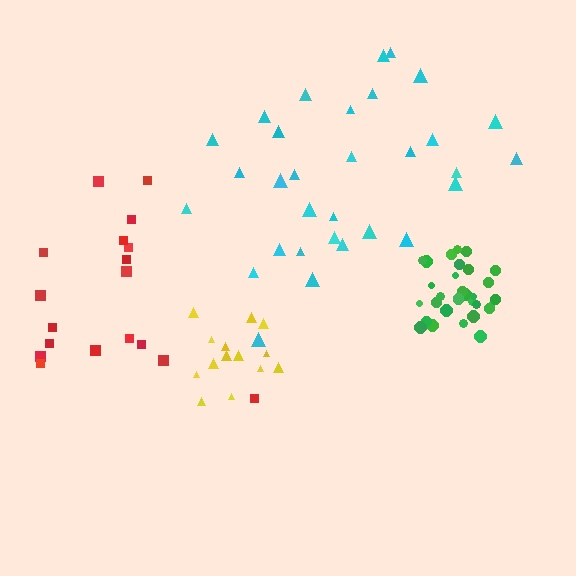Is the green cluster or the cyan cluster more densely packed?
Green.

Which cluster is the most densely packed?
Green.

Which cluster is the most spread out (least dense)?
Red.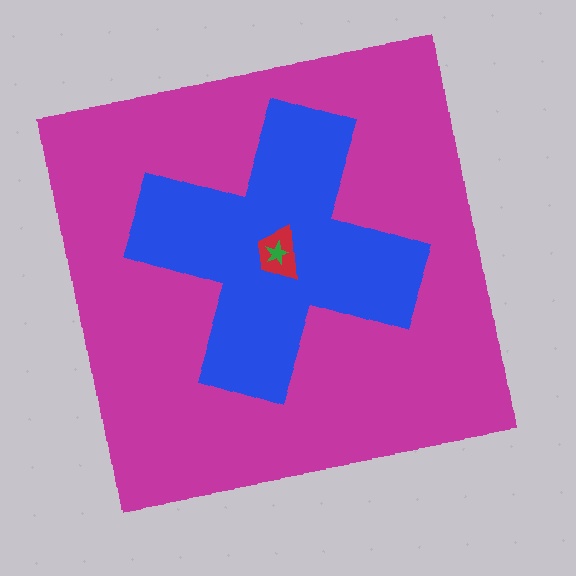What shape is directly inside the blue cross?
The red trapezoid.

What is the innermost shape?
The green star.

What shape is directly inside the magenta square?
The blue cross.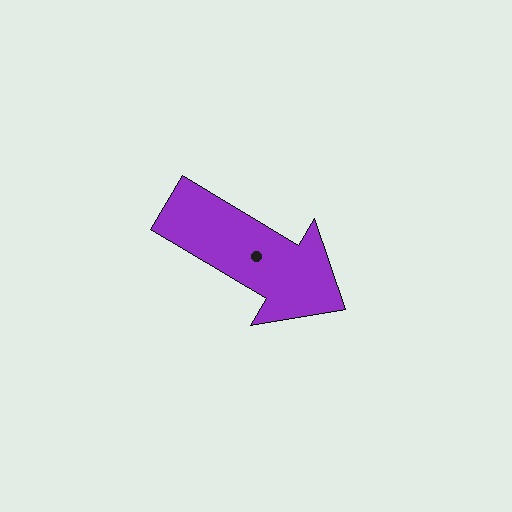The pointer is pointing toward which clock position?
Roughly 4 o'clock.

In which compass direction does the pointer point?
Southeast.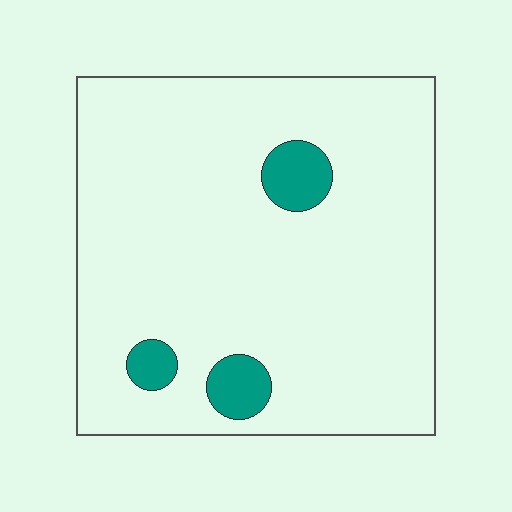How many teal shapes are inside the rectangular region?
3.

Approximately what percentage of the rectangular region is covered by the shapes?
Approximately 5%.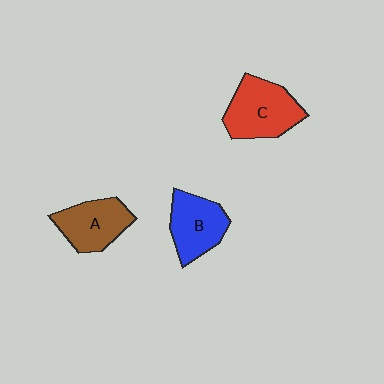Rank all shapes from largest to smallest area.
From largest to smallest: C (red), A (brown), B (blue).